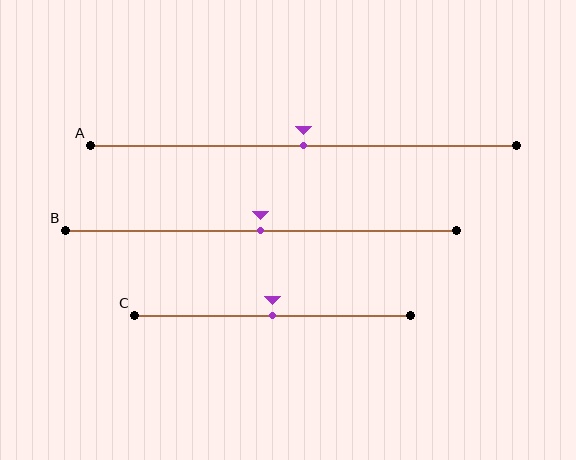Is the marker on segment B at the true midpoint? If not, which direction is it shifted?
Yes, the marker on segment B is at the true midpoint.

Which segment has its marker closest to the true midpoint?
Segment A has its marker closest to the true midpoint.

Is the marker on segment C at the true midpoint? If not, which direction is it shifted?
Yes, the marker on segment C is at the true midpoint.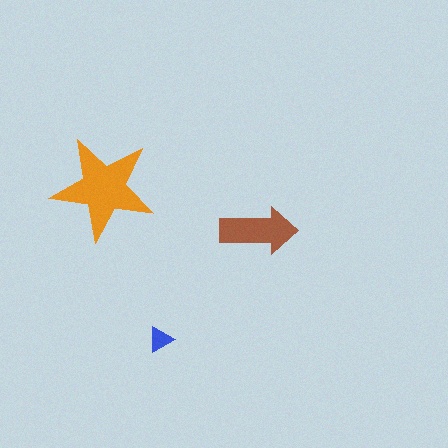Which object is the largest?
The orange star.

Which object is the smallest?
The blue triangle.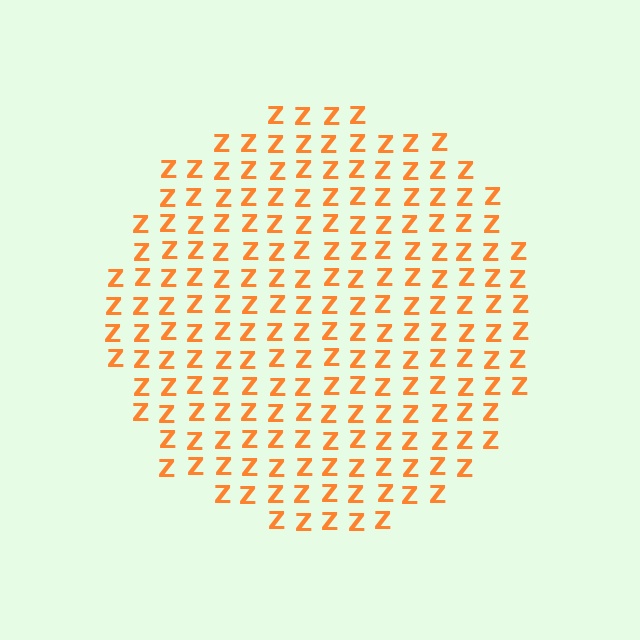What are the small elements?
The small elements are letter Z's.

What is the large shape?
The large shape is a circle.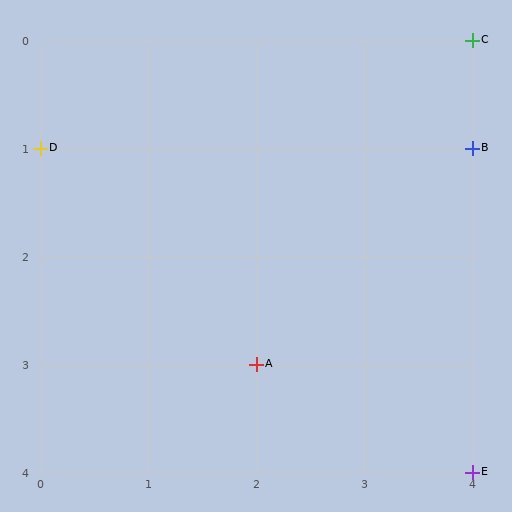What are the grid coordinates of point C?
Point C is at grid coordinates (4, 0).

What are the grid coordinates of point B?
Point B is at grid coordinates (4, 1).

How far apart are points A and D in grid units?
Points A and D are 2 columns and 2 rows apart (about 2.8 grid units diagonally).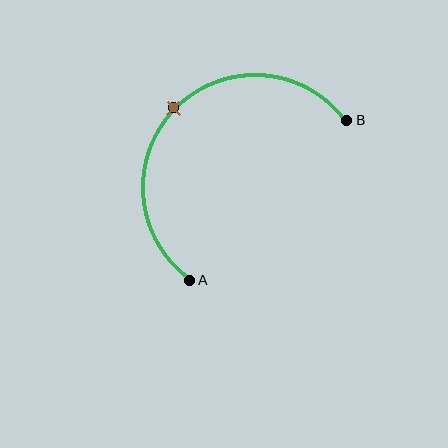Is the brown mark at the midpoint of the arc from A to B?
Yes. The brown mark lies on the arc at equal arc-length from both A and B — it is the arc midpoint.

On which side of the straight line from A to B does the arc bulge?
The arc bulges above and to the left of the straight line connecting A and B.